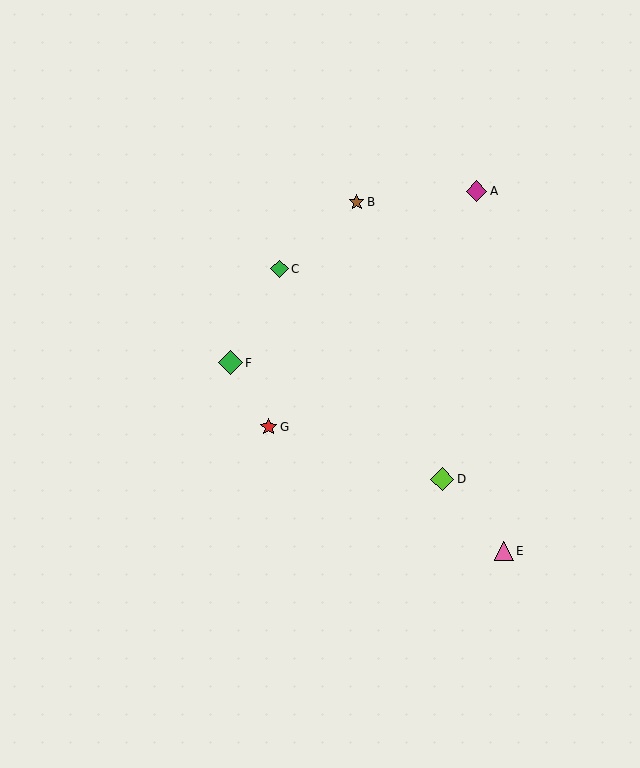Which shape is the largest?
The green diamond (labeled F) is the largest.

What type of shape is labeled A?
Shape A is a magenta diamond.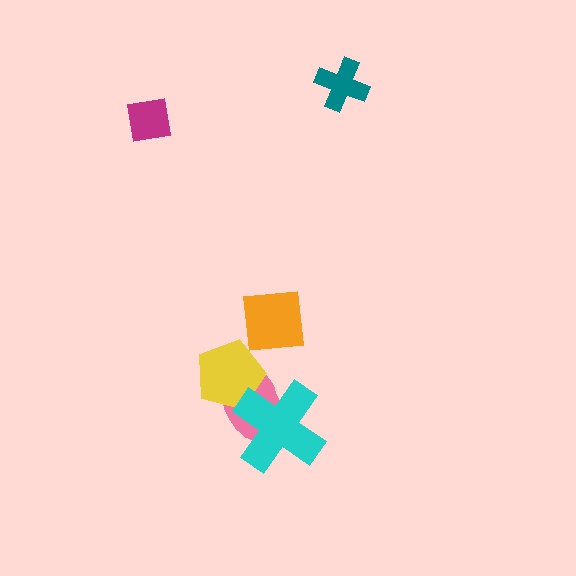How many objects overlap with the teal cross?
0 objects overlap with the teal cross.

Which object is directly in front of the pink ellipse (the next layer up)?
The yellow pentagon is directly in front of the pink ellipse.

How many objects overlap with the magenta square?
0 objects overlap with the magenta square.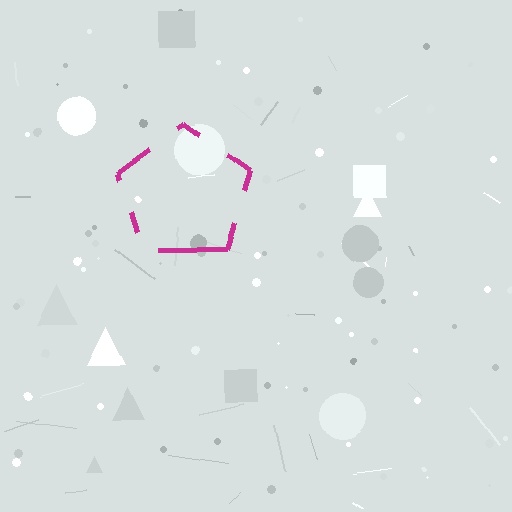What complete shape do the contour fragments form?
The contour fragments form a pentagon.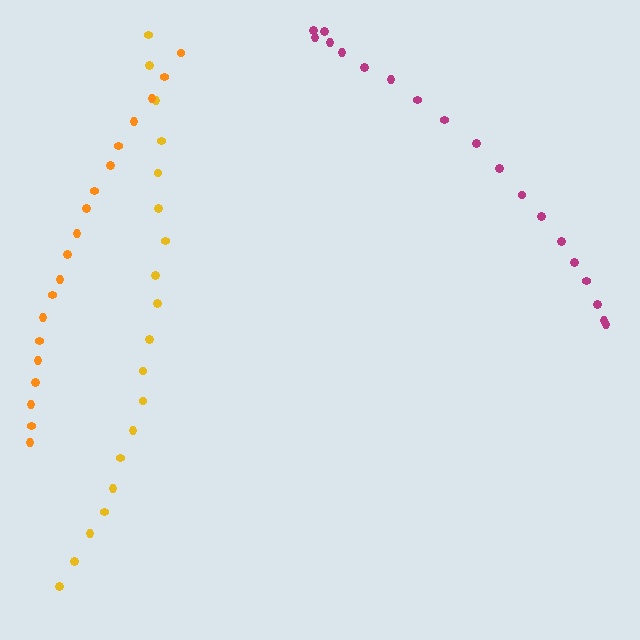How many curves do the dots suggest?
There are 3 distinct paths.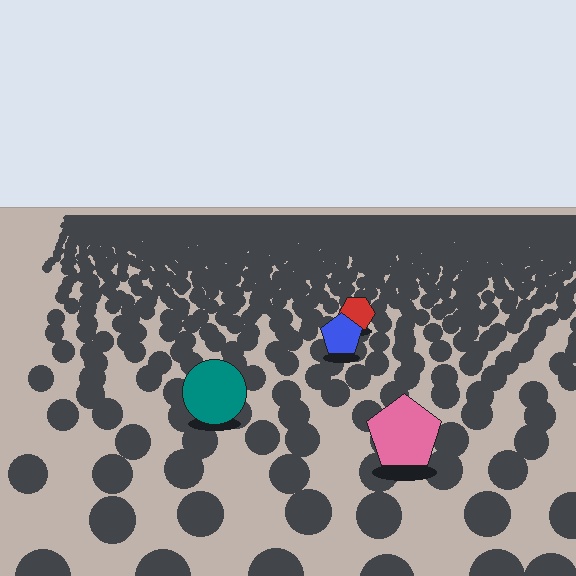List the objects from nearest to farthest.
From nearest to farthest: the pink pentagon, the teal circle, the blue pentagon, the red hexagon.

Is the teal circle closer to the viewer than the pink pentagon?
No. The pink pentagon is closer — you can tell from the texture gradient: the ground texture is coarser near it.